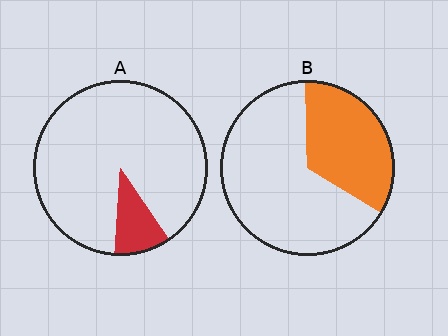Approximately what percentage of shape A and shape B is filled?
A is approximately 10% and B is approximately 35%.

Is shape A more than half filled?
No.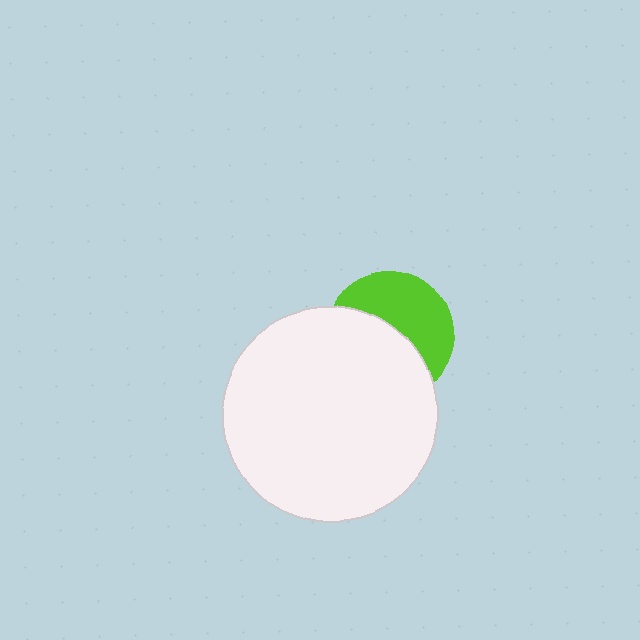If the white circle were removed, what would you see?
You would see the complete lime circle.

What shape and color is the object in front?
The object in front is a white circle.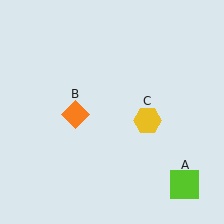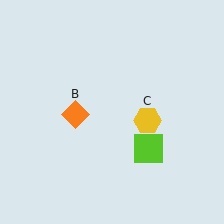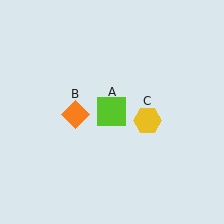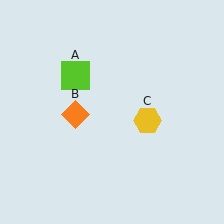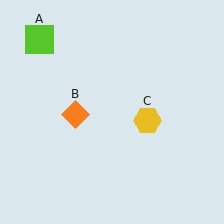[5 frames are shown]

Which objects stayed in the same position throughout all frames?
Orange diamond (object B) and yellow hexagon (object C) remained stationary.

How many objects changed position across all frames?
1 object changed position: lime square (object A).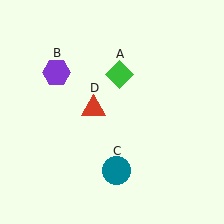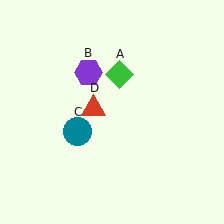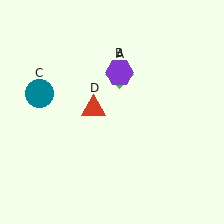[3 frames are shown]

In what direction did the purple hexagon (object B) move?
The purple hexagon (object B) moved right.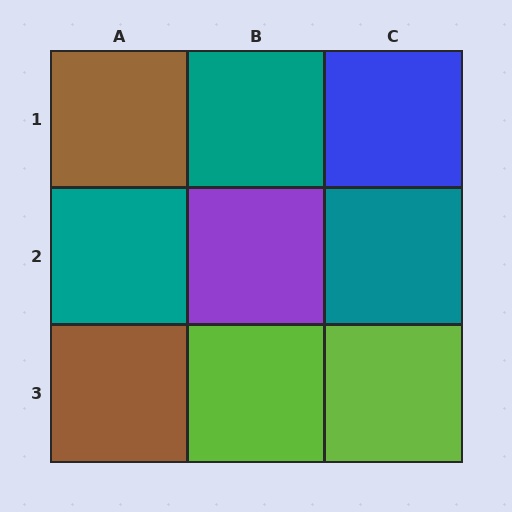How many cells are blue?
1 cell is blue.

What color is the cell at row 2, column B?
Purple.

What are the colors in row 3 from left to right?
Brown, lime, lime.